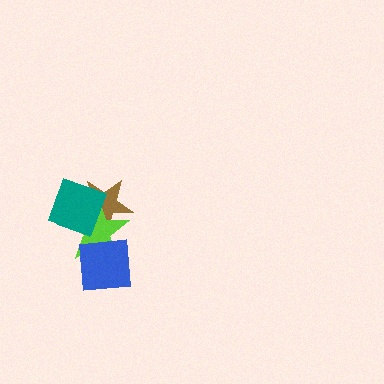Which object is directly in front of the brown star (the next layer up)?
The lime star is directly in front of the brown star.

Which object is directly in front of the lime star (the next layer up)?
The teal diamond is directly in front of the lime star.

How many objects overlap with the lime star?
3 objects overlap with the lime star.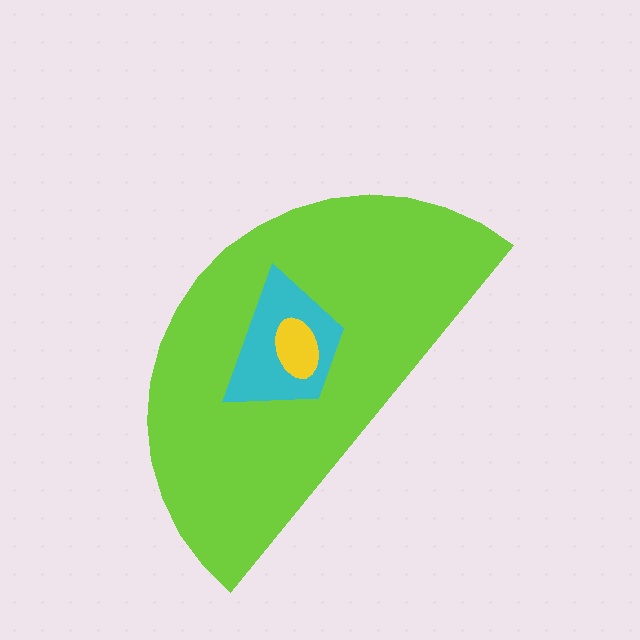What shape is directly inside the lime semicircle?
The cyan trapezoid.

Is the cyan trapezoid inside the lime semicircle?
Yes.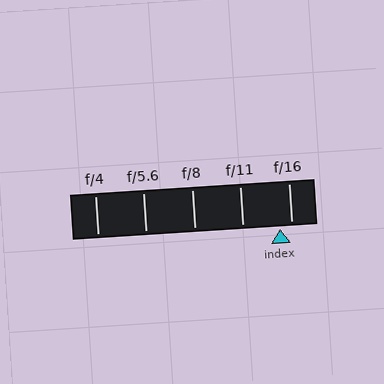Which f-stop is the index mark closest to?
The index mark is closest to f/16.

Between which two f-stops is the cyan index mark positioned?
The index mark is between f/11 and f/16.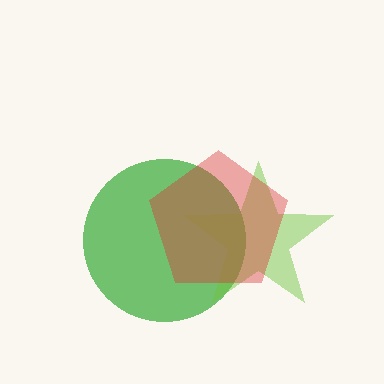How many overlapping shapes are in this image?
There are 3 overlapping shapes in the image.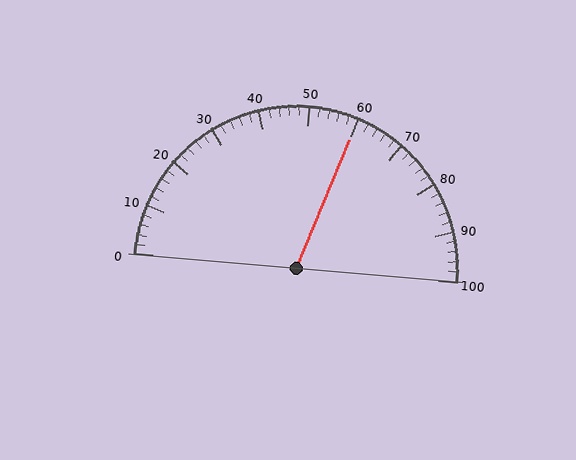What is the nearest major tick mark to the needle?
The nearest major tick mark is 60.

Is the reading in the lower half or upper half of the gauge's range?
The reading is in the upper half of the range (0 to 100).